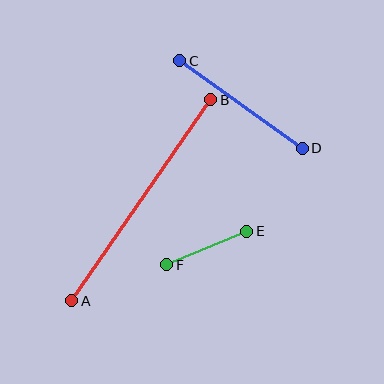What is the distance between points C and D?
The distance is approximately 150 pixels.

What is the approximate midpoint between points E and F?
The midpoint is at approximately (207, 248) pixels.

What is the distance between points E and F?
The distance is approximately 87 pixels.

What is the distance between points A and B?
The distance is approximately 244 pixels.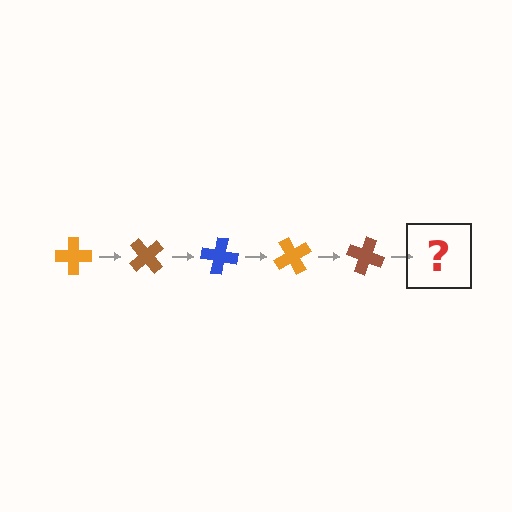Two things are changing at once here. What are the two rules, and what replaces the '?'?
The two rules are that it rotates 50 degrees each step and the color cycles through orange, brown, and blue. The '?' should be a blue cross, rotated 250 degrees from the start.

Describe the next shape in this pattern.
It should be a blue cross, rotated 250 degrees from the start.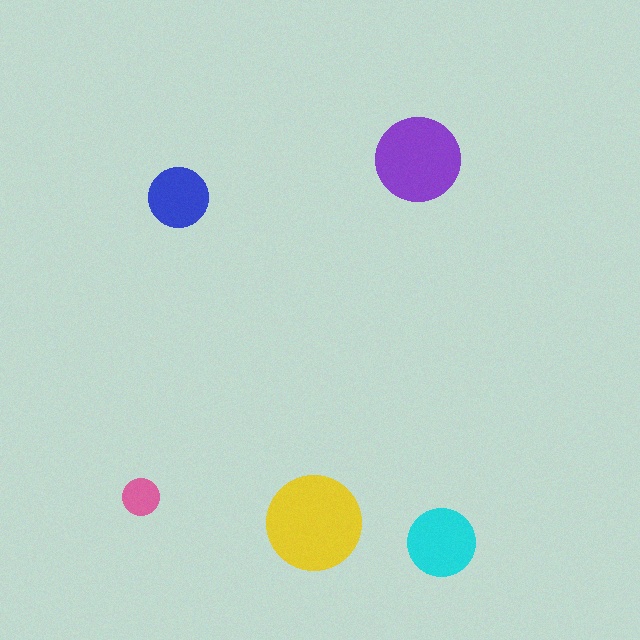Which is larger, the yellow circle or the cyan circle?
The yellow one.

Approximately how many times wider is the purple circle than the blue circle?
About 1.5 times wider.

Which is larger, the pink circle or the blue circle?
The blue one.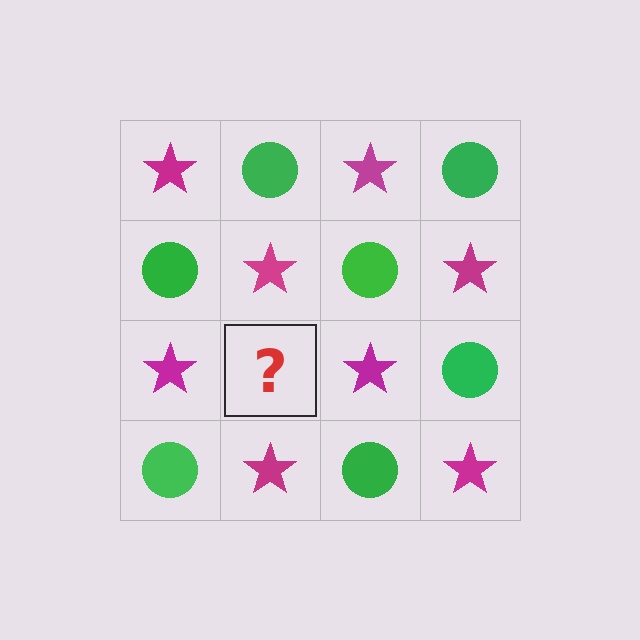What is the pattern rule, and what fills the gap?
The rule is that it alternates magenta star and green circle in a checkerboard pattern. The gap should be filled with a green circle.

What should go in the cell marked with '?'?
The missing cell should contain a green circle.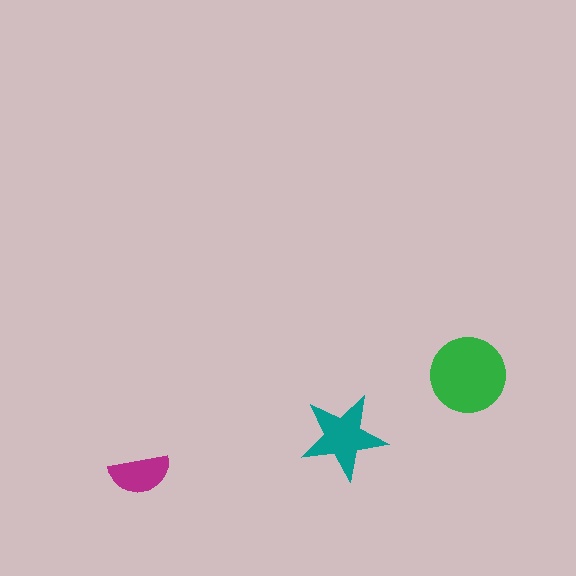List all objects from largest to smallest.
The green circle, the teal star, the magenta semicircle.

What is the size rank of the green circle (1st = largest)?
1st.